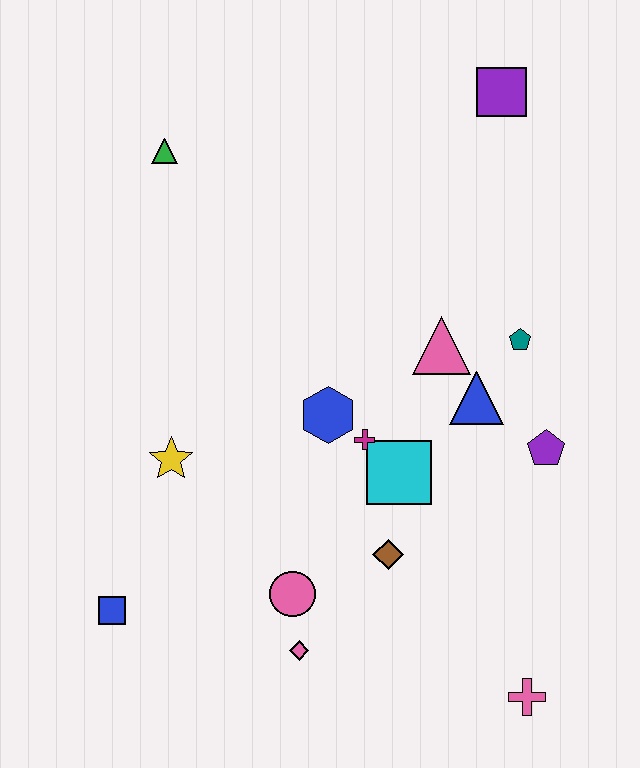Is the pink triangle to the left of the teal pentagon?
Yes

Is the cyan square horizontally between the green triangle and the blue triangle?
Yes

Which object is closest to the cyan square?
The magenta cross is closest to the cyan square.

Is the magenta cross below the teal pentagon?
Yes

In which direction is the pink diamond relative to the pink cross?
The pink diamond is to the left of the pink cross.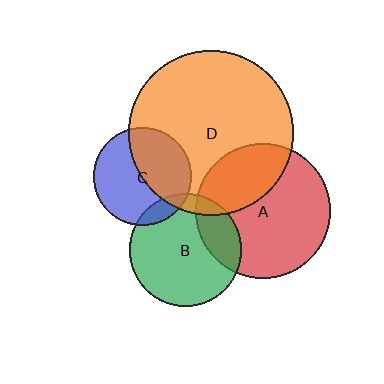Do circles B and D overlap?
Yes.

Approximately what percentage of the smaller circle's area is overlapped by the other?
Approximately 10%.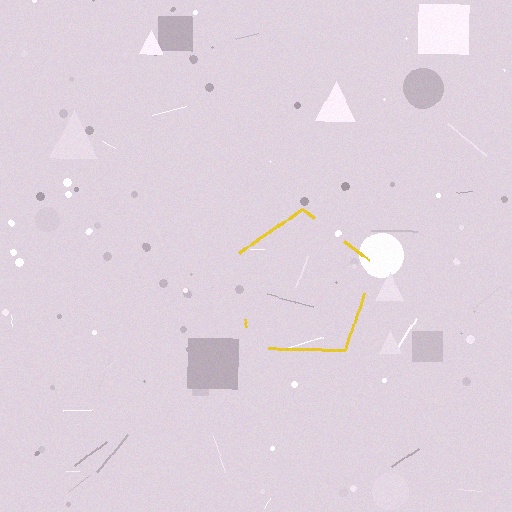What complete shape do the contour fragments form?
The contour fragments form a pentagon.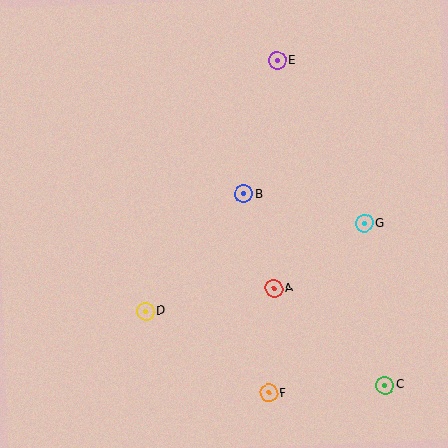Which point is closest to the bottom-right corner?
Point C is closest to the bottom-right corner.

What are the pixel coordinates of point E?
Point E is at (277, 61).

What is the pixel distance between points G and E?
The distance between G and E is 184 pixels.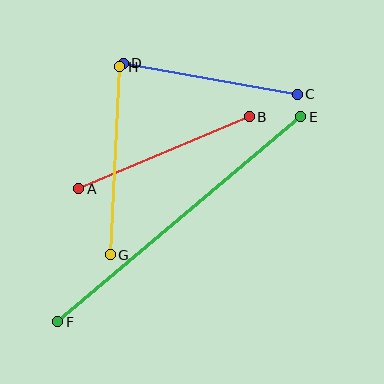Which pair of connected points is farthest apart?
Points E and F are farthest apart.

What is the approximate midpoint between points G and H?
The midpoint is at approximately (115, 161) pixels.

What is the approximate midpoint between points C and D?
The midpoint is at approximately (210, 79) pixels.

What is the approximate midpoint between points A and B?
The midpoint is at approximately (164, 153) pixels.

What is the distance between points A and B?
The distance is approximately 185 pixels.